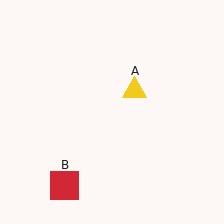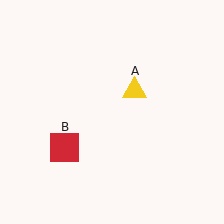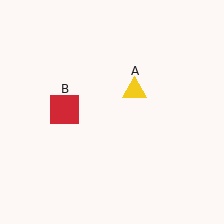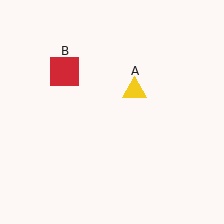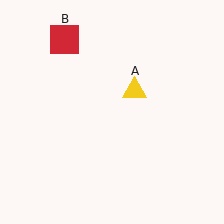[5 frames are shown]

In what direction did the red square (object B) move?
The red square (object B) moved up.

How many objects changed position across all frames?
1 object changed position: red square (object B).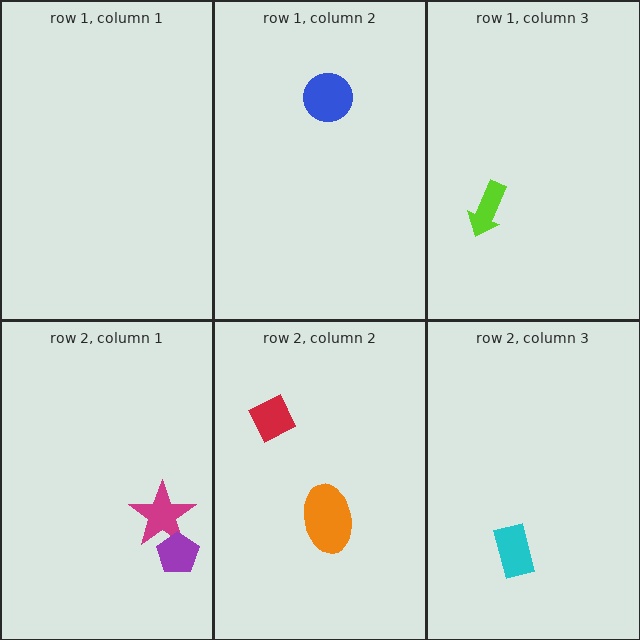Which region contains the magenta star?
The row 2, column 1 region.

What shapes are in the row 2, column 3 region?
The cyan rectangle.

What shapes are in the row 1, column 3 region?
The lime arrow.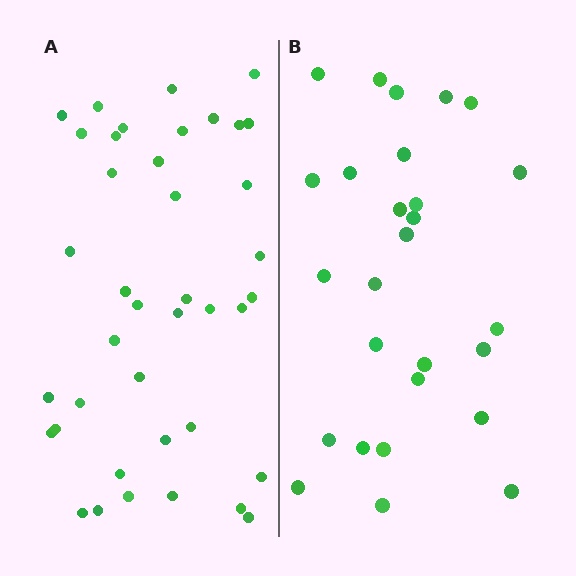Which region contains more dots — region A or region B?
Region A (the left region) has more dots.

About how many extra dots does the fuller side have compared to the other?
Region A has approximately 15 more dots than region B.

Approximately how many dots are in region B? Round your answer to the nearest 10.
About 30 dots. (The exact count is 27, which rounds to 30.)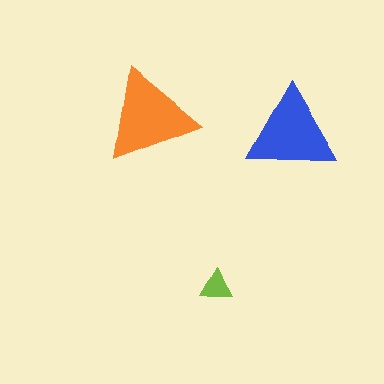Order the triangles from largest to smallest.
the orange one, the blue one, the lime one.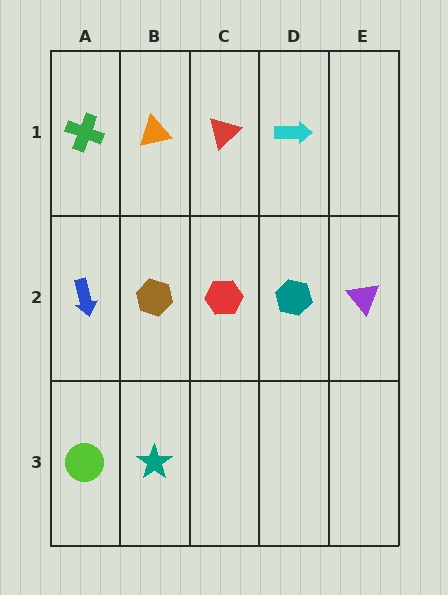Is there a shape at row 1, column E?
No, that cell is empty.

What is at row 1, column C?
A red triangle.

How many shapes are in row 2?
5 shapes.